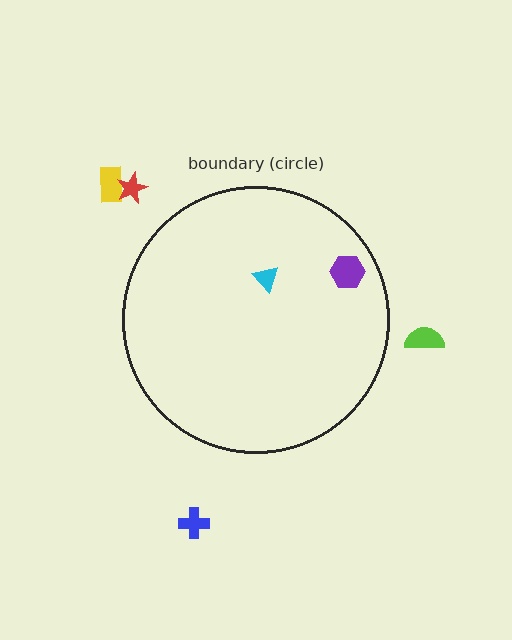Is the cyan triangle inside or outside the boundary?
Inside.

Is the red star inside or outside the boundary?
Outside.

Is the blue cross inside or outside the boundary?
Outside.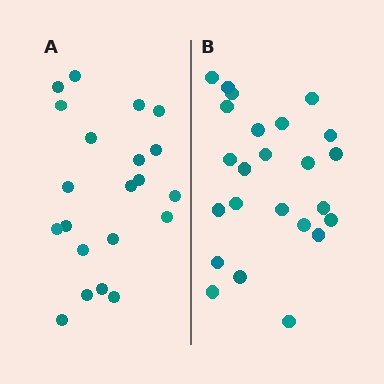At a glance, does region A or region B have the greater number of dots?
Region B (the right region) has more dots.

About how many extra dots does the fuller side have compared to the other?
Region B has just a few more — roughly 2 or 3 more dots than region A.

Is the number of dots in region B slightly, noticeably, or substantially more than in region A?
Region B has only slightly more — the two regions are fairly close. The ratio is roughly 1.1 to 1.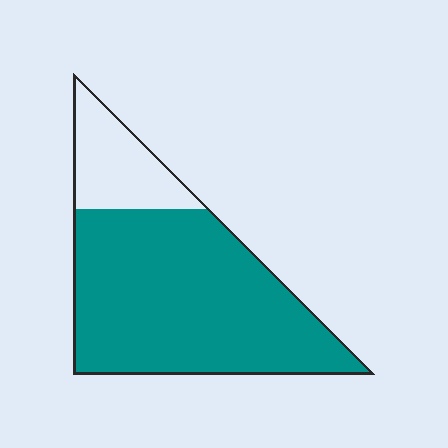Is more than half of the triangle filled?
Yes.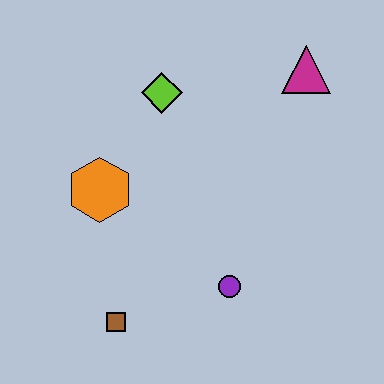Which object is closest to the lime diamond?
The orange hexagon is closest to the lime diamond.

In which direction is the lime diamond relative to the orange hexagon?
The lime diamond is above the orange hexagon.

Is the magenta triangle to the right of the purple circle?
Yes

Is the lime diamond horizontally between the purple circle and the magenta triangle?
No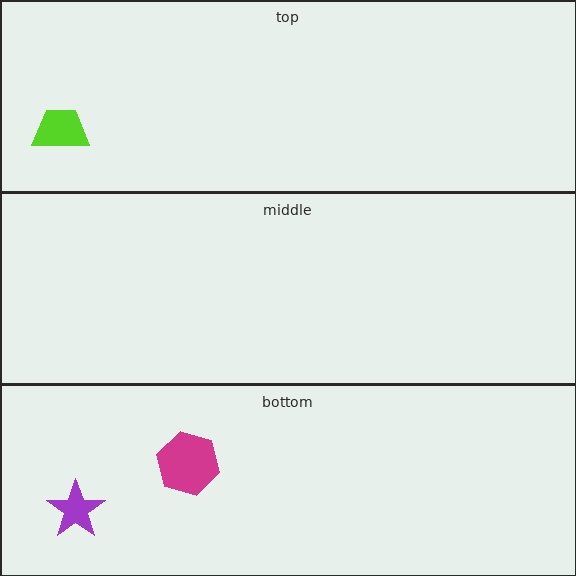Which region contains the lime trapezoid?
The top region.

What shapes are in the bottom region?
The purple star, the magenta hexagon.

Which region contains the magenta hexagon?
The bottom region.